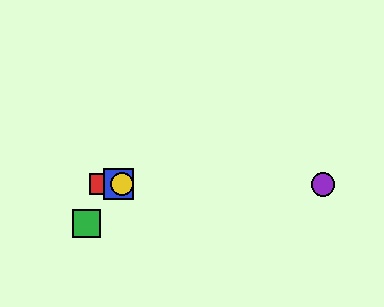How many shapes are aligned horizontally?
4 shapes (the red square, the blue square, the yellow circle, the purple circle) are aligned horizontally.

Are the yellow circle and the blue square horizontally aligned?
Yes, both are at y≈184.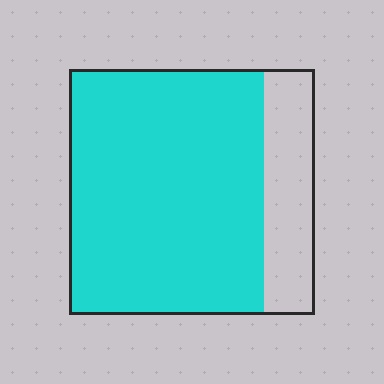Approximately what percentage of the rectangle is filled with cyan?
Approximately 80%.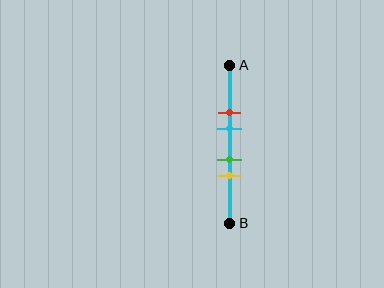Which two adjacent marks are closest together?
The green and yellow marks are the closest adjacent pair.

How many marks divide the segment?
There are 4 marks dividing the segment.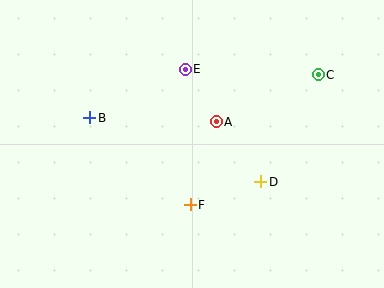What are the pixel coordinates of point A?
Point A is at (216, 122).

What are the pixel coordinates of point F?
Point F is at (190, 205).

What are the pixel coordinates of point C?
Point C is at (318, 75).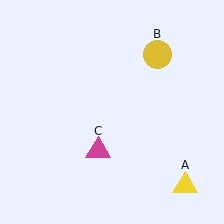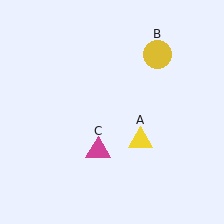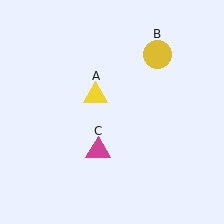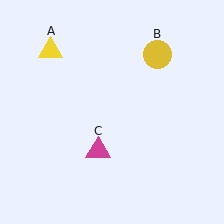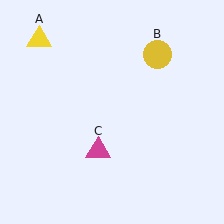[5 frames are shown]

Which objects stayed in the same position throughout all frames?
Yellow circle (object B) and magenta triangle (object C) remained stationary.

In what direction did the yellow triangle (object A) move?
The yellow triangle (object A) moved up and to the left.